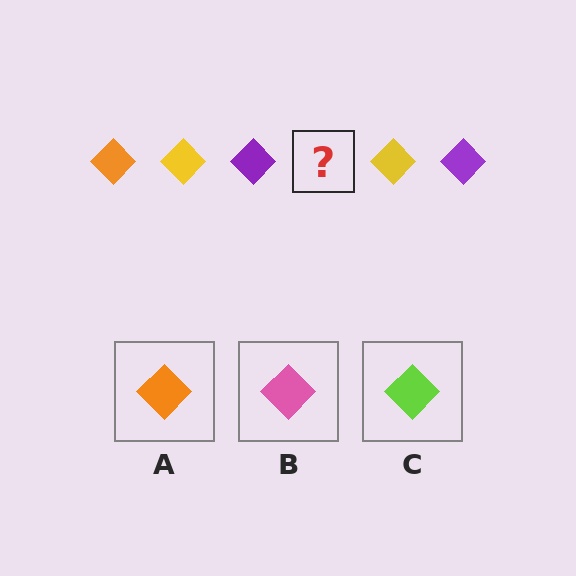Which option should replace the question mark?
Option A.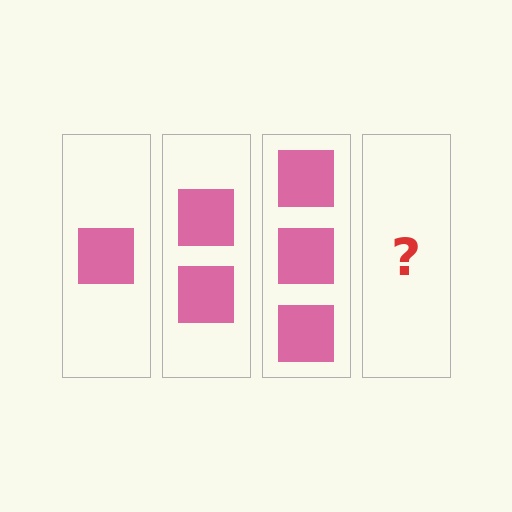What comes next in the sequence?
The next element should be 4 squares.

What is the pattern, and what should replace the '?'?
The pattern is that each step adds one more square. The '?' should be 4 squares.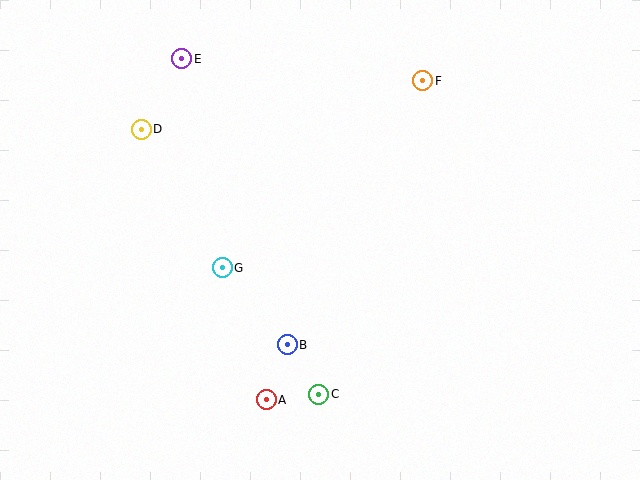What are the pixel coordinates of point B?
Point B is at (287, 345).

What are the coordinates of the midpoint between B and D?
The midpoint between B and D is at (214, 237).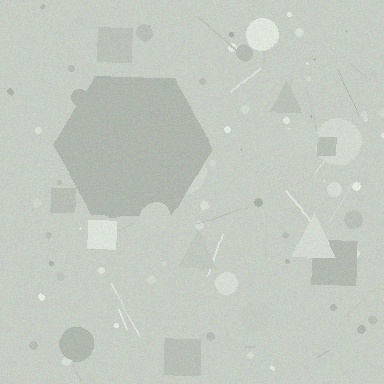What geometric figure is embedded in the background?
A hexagon is embedded in the background.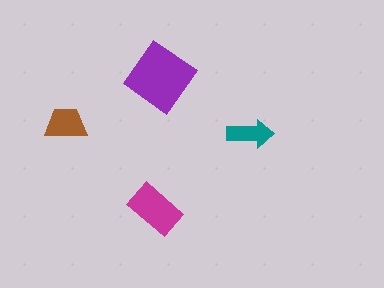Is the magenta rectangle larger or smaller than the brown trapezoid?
Larger.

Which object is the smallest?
The teal arrow.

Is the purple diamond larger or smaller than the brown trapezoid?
Larger.